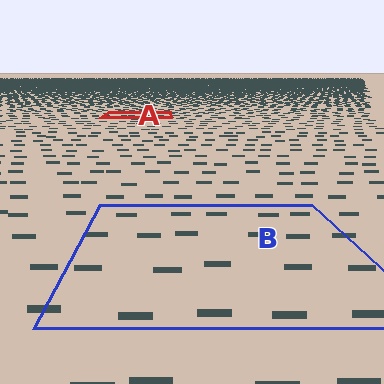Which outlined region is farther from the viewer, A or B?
Region A is farther from the viewer — the texture elements inside it appear smaller and more densely packed.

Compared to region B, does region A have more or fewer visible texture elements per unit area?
Region A has more texture elements per unit area — they are packed more densely because it is farther away.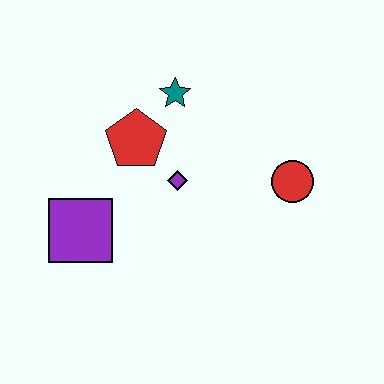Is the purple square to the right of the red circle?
No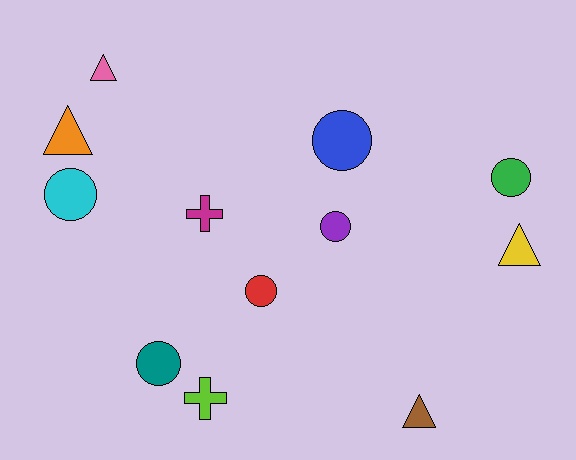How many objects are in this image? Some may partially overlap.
There are 12 objects.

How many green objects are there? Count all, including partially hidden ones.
There is 1 green object.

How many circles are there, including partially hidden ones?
There are 6 circles.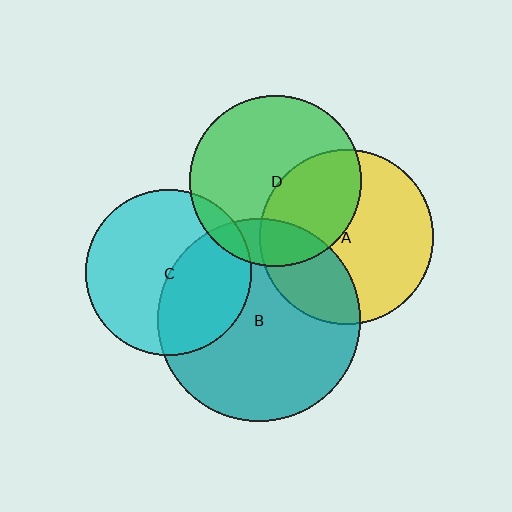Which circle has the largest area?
Circle B (teal).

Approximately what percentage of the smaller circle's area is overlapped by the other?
Approximately 40%.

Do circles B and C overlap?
Yes.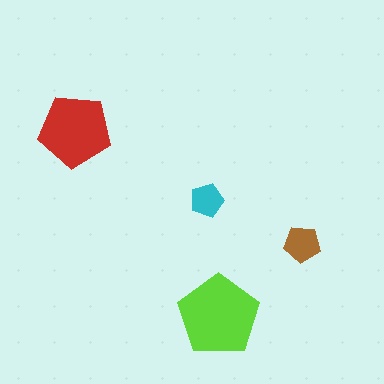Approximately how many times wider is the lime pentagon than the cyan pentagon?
About 2.5 times wider.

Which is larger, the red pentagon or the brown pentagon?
The red one.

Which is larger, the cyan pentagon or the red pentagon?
The red one.